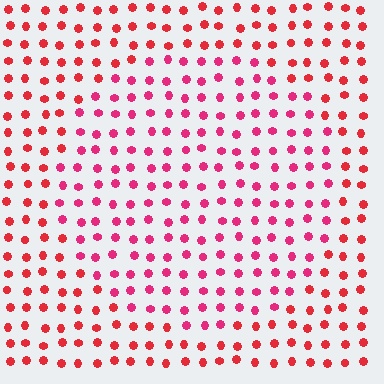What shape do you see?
I see a circle.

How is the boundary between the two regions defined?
The boundary is defined purely by a slight shift in hue (about 23 degrees). Spacing, size, and orientation are identical on both sides.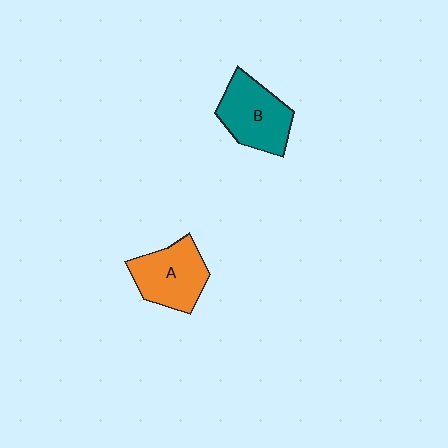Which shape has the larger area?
Shape B (teal).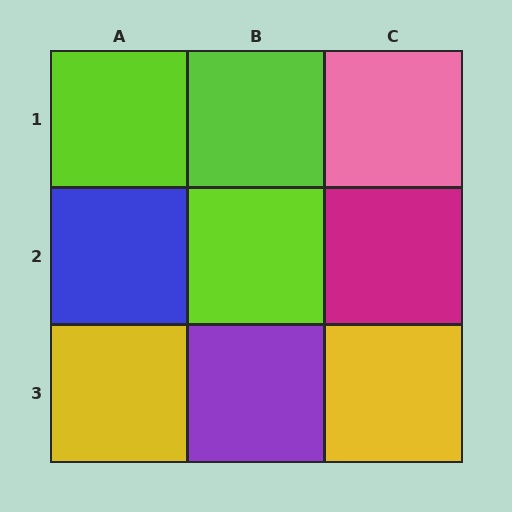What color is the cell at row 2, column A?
Blue.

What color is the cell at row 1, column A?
Lime.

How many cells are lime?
3 cells are lime.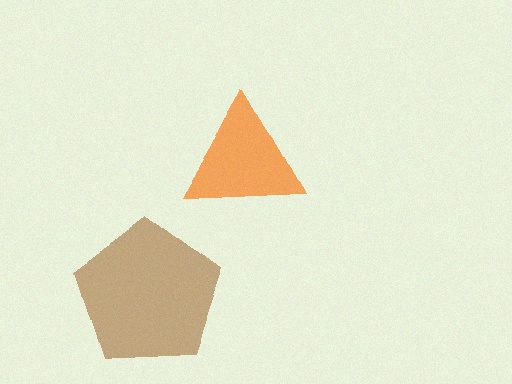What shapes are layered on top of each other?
The layered shapes are: an orange triangle, a brown pentagon.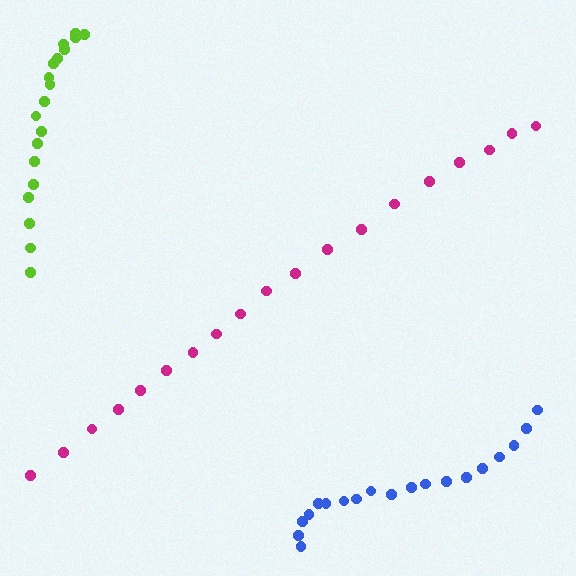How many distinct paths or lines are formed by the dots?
There are 3 distinct paths.